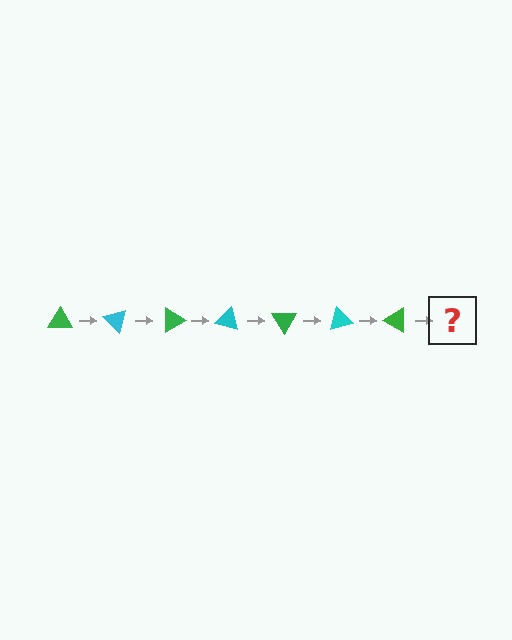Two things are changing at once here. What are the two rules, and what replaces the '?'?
The two rules are that it rotates 45 degrees each step and the color cycles through green and cyan. The '?' should be a cyan triangle, rotated 315 degrees from the start.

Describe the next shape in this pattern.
It should be a cyan triangle, rotated 315 degrees from the start.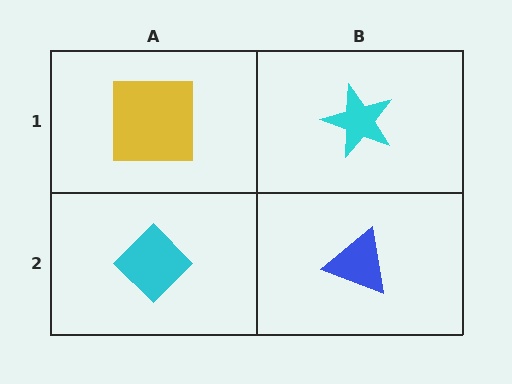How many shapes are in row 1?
2 shapes.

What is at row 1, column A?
A yellow square.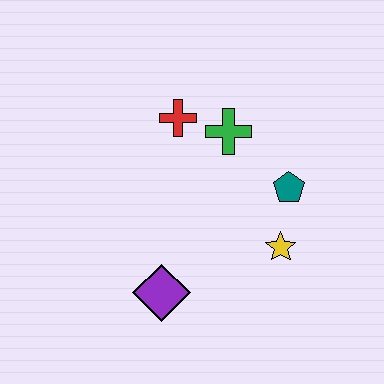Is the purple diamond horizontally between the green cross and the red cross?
No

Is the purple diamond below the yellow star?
Yes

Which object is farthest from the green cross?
The purple diamond is farthest from the green cross.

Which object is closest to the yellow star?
The teal pentagon is closest to the yellow star.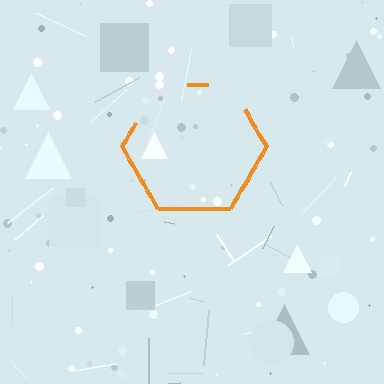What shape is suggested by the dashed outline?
The dashed outline suggests a hexagon.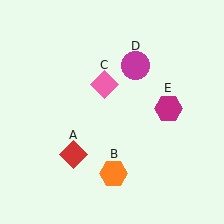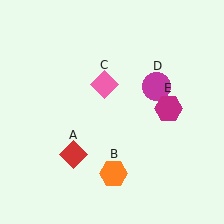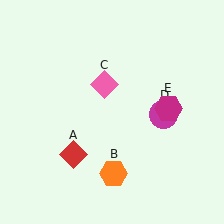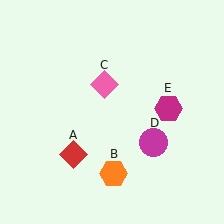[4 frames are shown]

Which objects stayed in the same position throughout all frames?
Red diamond (object A) and orange hexagon (object B) and pink diamond (object C) and magenta hexagon (object E) remained stationary.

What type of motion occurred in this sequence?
The magenta circle (object D) rotated clockwise around the center of the scene.